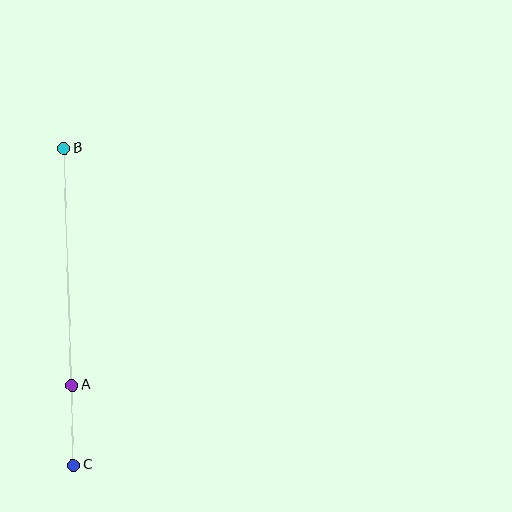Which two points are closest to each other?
Points A and C are closest to each other.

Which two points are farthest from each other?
Points B and C are farthest from each other.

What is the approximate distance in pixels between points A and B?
The distance between A and B is approximately 237 pixels.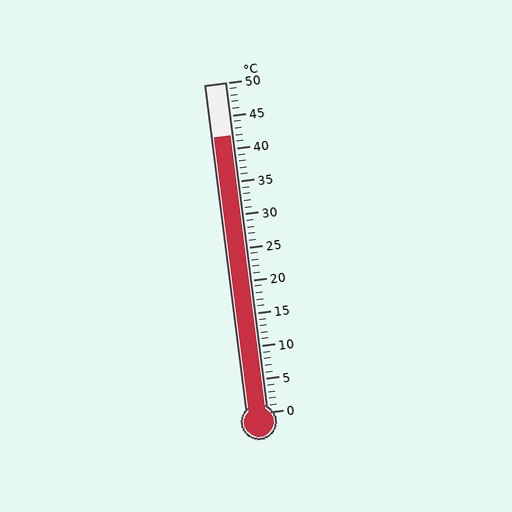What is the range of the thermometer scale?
The thermometer scale ranges from 0°C to 50°C.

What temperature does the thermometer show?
The thermometer shows approximately 42°C.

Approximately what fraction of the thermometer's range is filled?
The thermometer is filled to approximately 85% of its range.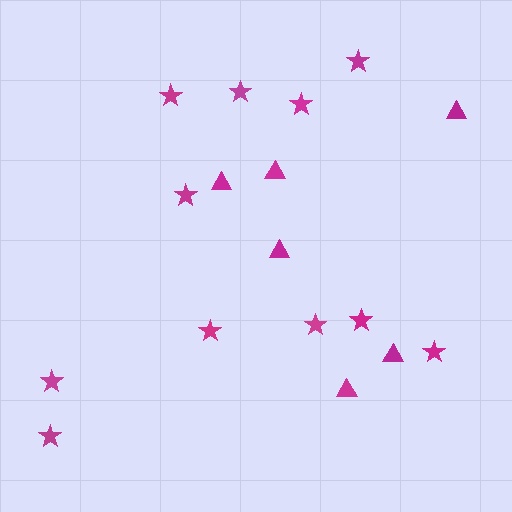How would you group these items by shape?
There are 2 groups: one group of stars (11) and one group of triangles (6).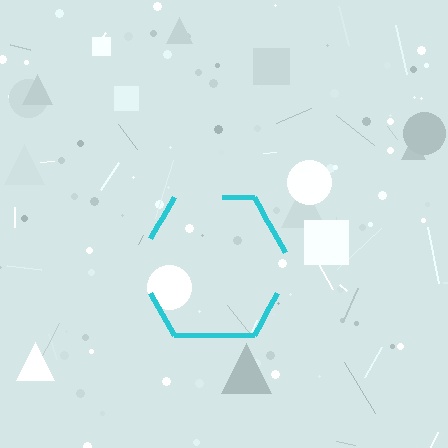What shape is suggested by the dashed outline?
The dashed outline suggests a hexagon.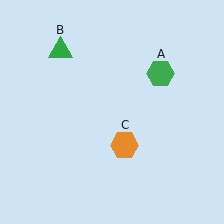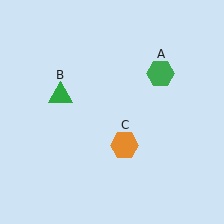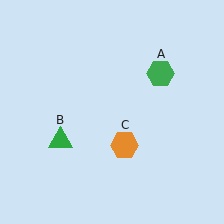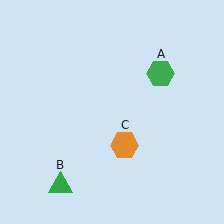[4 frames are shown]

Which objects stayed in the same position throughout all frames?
Green hexagon (object A) and orange hexagon (object C) remained stationary.